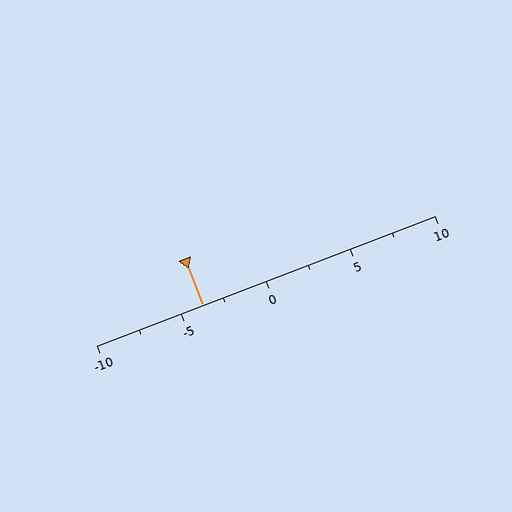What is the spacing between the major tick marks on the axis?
The major ticks are spaced 5 apart.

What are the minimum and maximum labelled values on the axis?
The axis runs from -10 to 10.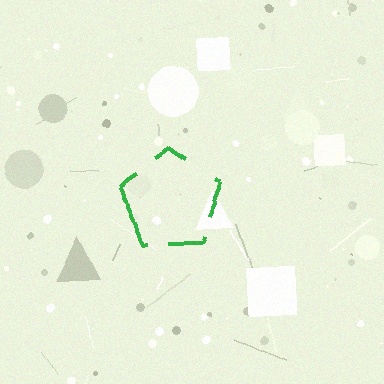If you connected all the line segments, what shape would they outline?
They would outline a pentagon.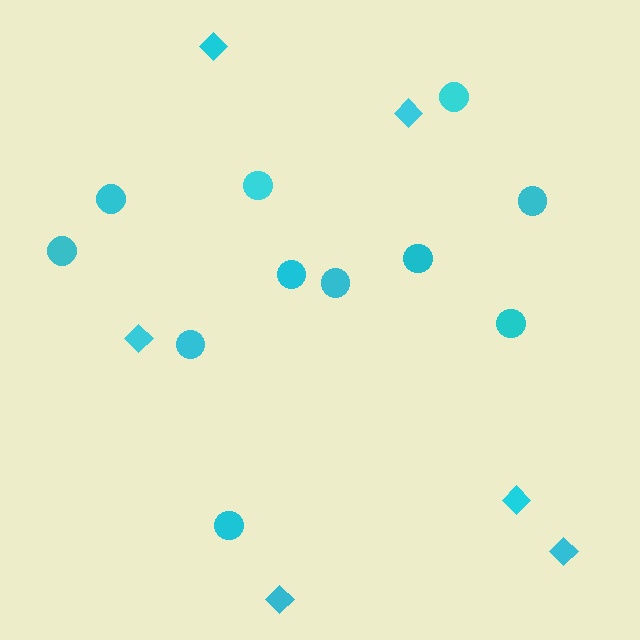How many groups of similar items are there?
There are 2 groups: one group of circles (11) and one group of diamonds (6).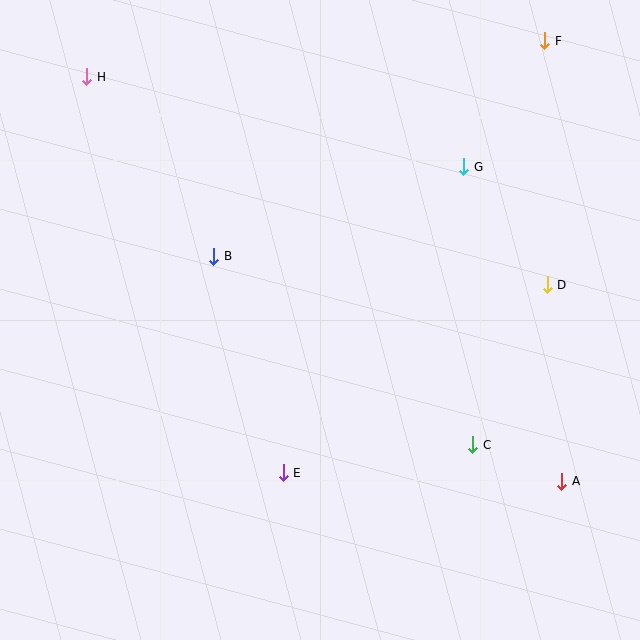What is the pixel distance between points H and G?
The distance between H and G is 388 pixels.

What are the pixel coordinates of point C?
Point C is at (473, 445).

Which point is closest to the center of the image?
Point B at (214, 256) is closest to the center.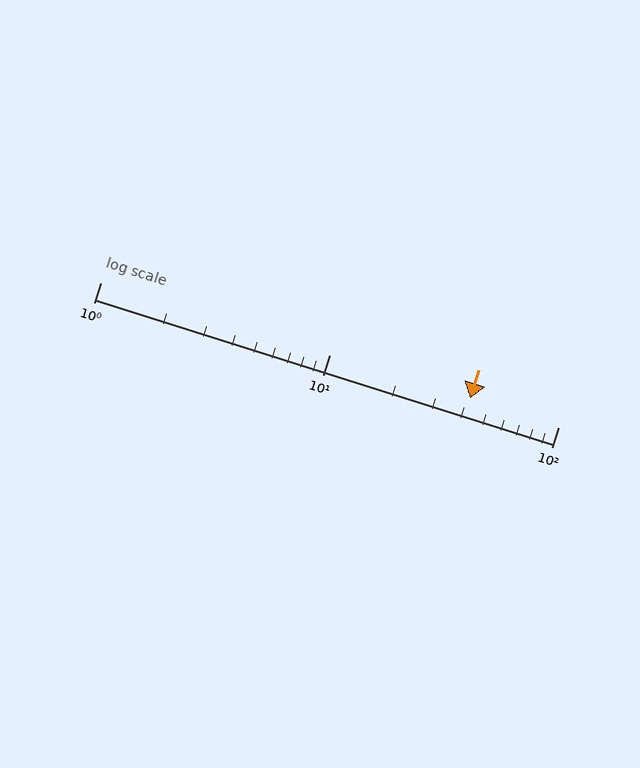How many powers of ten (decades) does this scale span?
The scale spans 2 decades, from 1 to 100.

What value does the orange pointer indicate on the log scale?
The pointer indicates approximately 41.